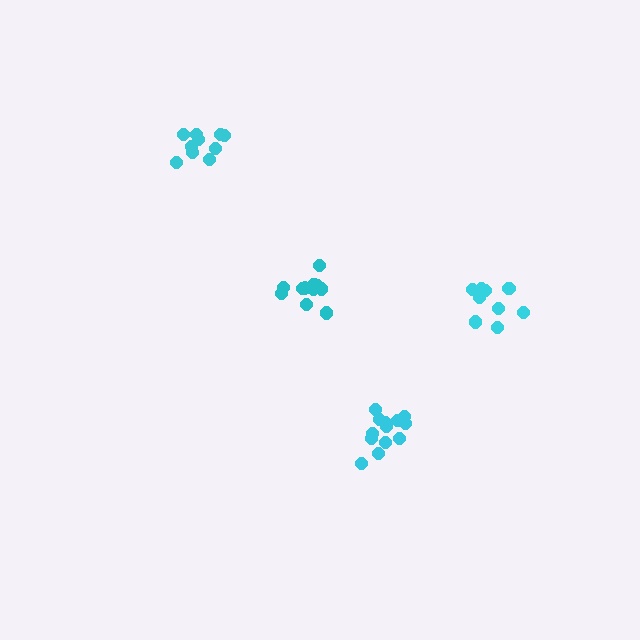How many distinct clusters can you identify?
There are 4 distinct clusters.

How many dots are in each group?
Group 1: 13 dots, Group 2: 10 dots, Group 3: 11 dots, Group 4: 9 dots (43 total).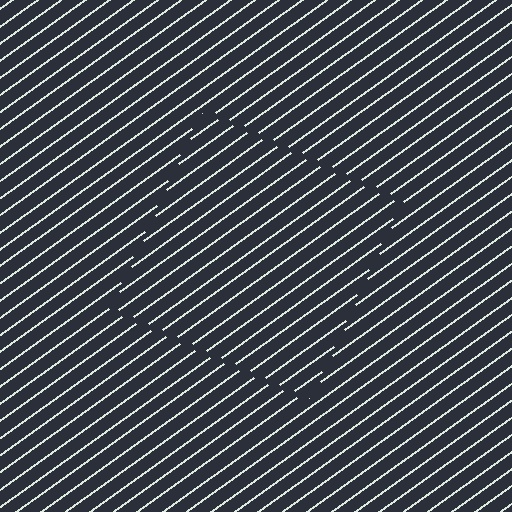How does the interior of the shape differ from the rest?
The interior of the shape contains the same grating, shifted by half a period — the contour is defined by the phase discontinuity where line-ends from the inner and outer gratings abut.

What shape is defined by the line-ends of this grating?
An illusory square. The interior of the shape contains the same grating, shifted by half a period — the contour is defined by the phase discontinuity where line-ends from the inner and outer gratings abut.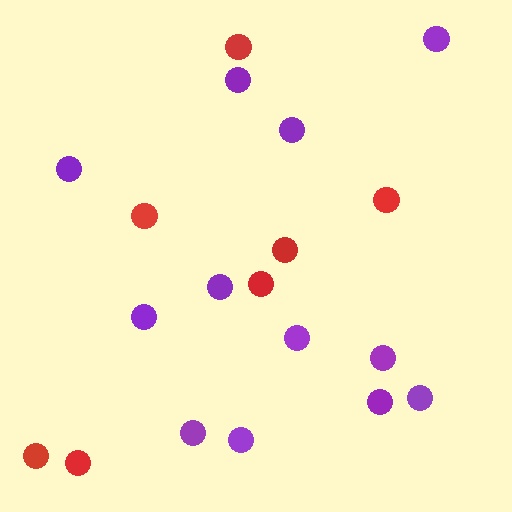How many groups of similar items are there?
There are 2 groups: one group of red circles (7) and one group of purple circles (12).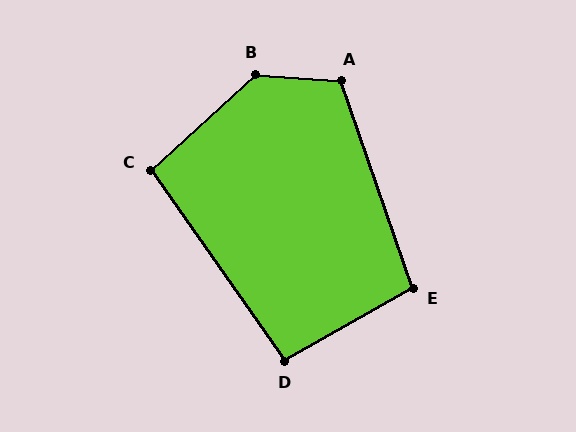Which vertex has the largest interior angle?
B, at approximately 133 degrees.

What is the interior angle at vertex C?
Approximately 97 degrees (obtuse).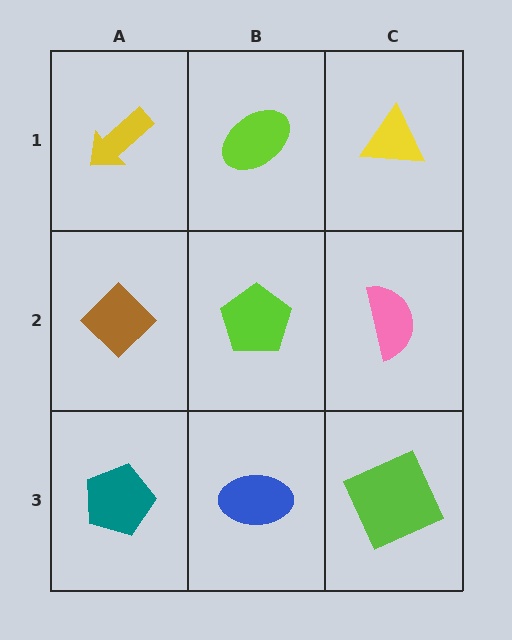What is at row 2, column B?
A lime pentagon.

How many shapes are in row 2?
3 shapes.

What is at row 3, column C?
A lime square.